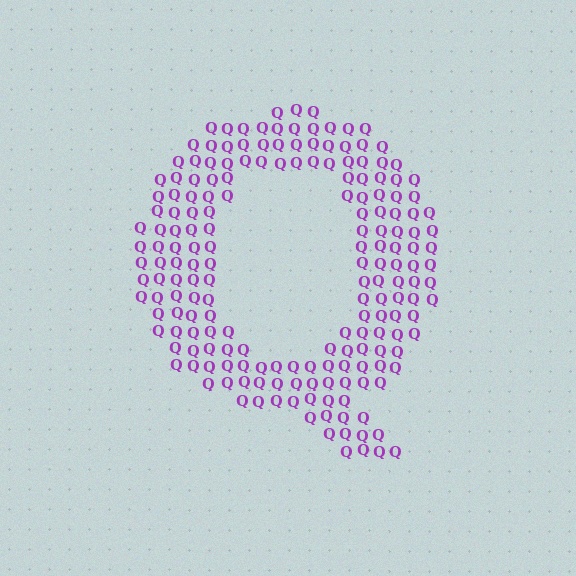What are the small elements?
The small elements are letter Q's.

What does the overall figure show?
The overall figure shows the letter Q.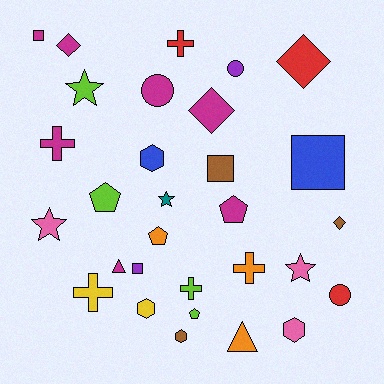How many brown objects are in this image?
There are 3 brown objects.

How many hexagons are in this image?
There are 4 hexagons.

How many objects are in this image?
There are 30 objects.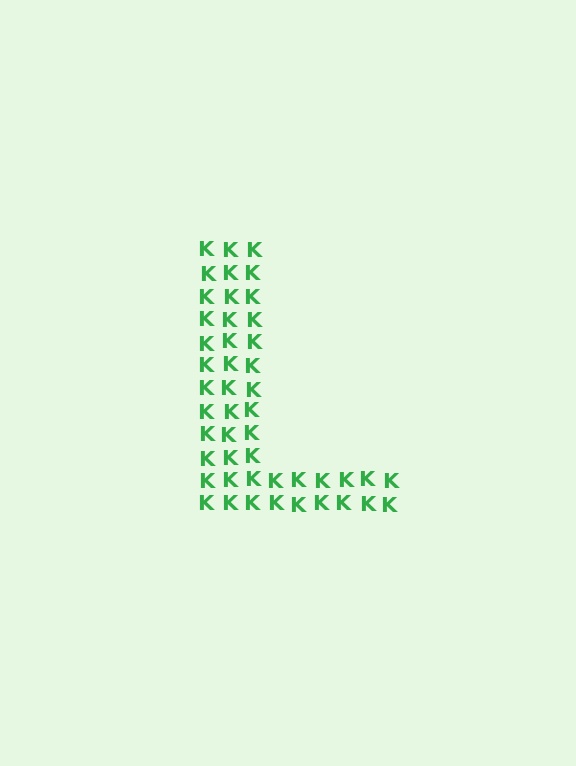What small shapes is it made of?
It is made of small letter K's.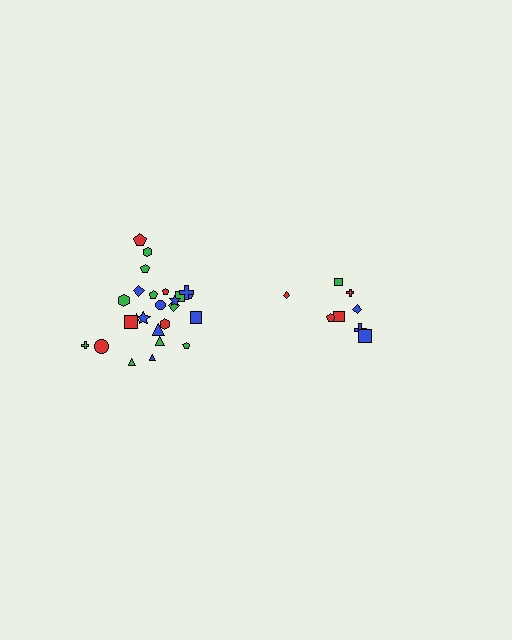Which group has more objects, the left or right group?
The left group.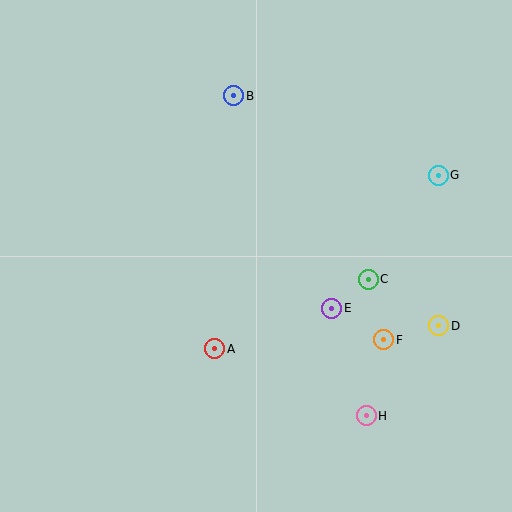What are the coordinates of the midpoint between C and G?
The midpoint between C and G is at (403, 227).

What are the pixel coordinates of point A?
Point A is at (215, 349).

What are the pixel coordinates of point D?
Point D is at (439, 326).